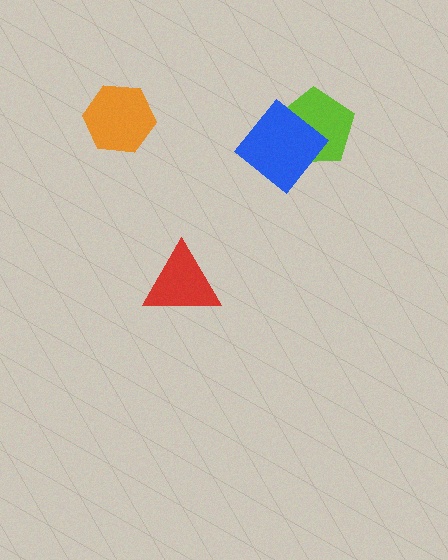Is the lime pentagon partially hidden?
Yes, it is partially covered by another shape.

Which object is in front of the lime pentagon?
The blue diamond is in front of the lime pentagon.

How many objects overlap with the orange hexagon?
0 objects overlap with the orange hexagon.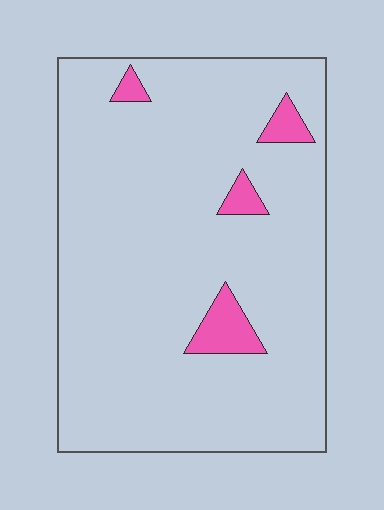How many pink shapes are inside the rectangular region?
4.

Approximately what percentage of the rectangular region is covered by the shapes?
Approximately 5%.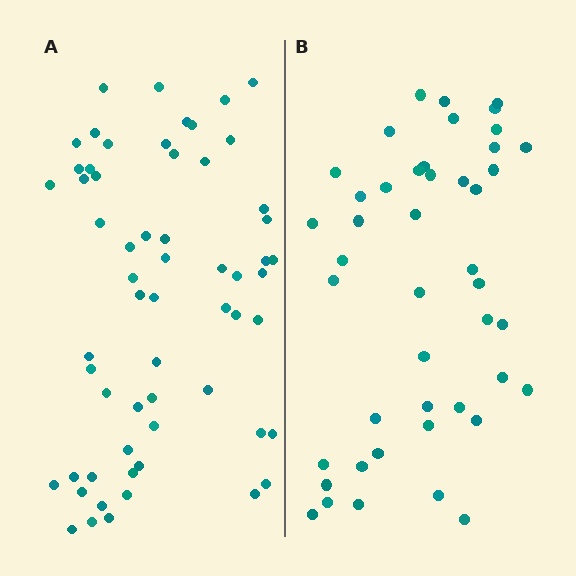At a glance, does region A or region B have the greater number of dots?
Region A (the left region) has more dots.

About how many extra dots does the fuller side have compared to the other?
Region A has approximately 15 more dots than region B.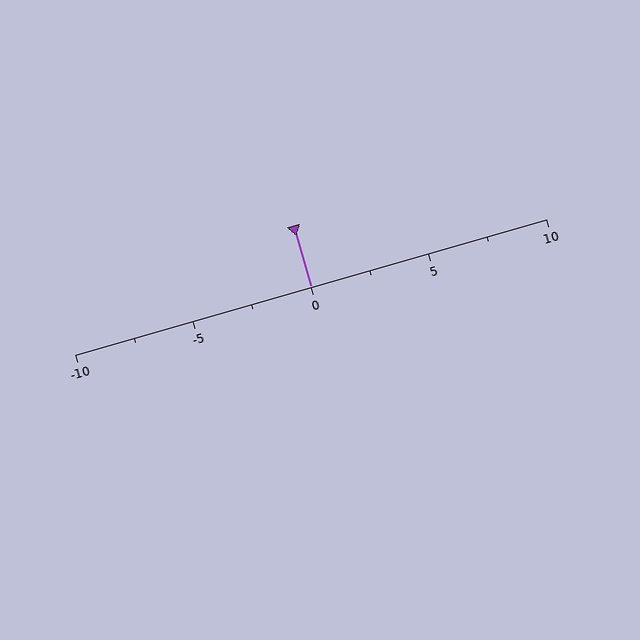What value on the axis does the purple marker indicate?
The marker indicates approximately 0.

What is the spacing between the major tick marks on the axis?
The major ticks are spaced 5 apart.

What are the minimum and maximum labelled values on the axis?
The axis runs from -10 to 10.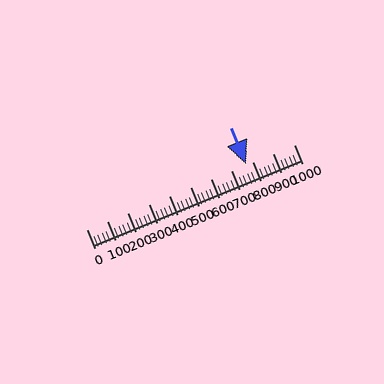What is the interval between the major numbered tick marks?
The major tick marks are spaced 100 units apart.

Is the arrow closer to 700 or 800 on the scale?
The arrow is closer to 800.